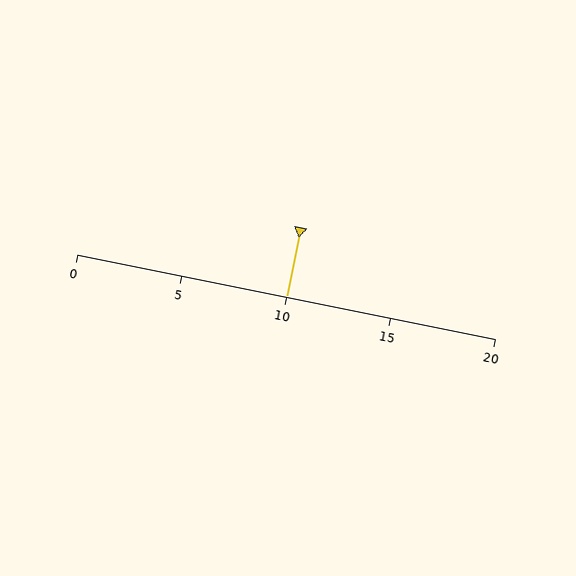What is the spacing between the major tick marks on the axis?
The major ticks are spaced 5 apart.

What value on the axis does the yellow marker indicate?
The marker indicates approximately 10.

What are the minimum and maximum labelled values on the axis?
The axis runs from 0 to 20.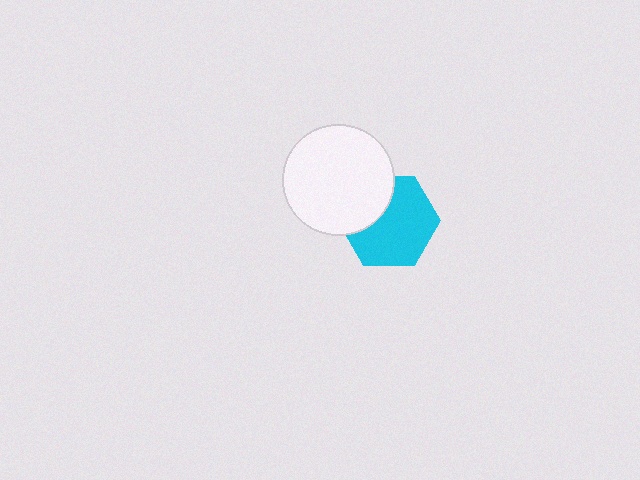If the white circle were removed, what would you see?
You would see the complete cyan hexagon.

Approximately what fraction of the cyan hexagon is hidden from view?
Roughly 31% of the cyan hexagon is hidden behind the white circle.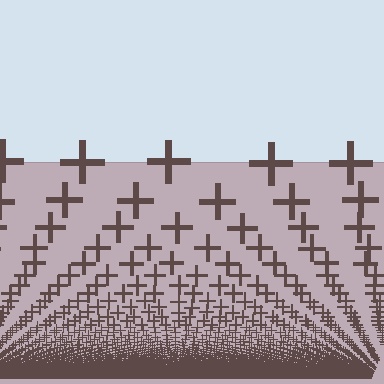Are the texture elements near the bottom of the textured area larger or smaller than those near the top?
Smaller. The gradient is inverted — elements near the bottom are smaller and denser.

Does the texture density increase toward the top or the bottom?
Density increases toward the bottom.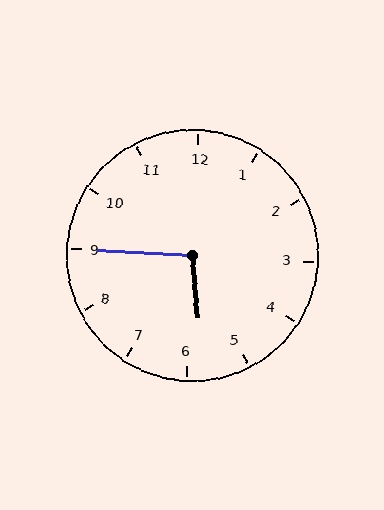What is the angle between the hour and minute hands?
Approximately 98 degrees.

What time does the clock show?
5:45.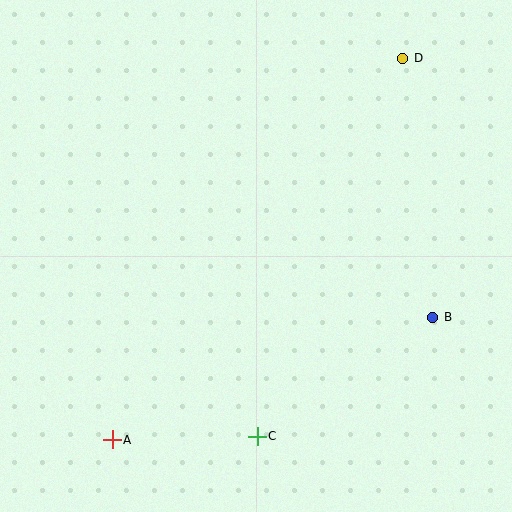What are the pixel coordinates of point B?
Point B is at (433, 317).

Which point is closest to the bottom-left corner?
Point A is closest to the bottom-left corner.